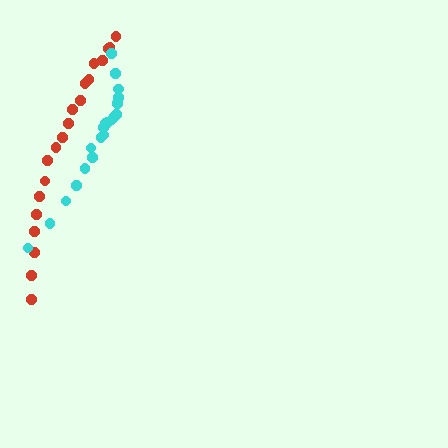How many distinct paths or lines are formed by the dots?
There are 2 distinct paths.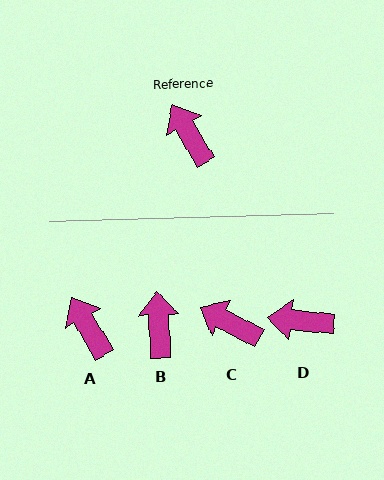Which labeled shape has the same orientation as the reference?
A.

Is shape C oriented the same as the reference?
No, it is off by about 32 degrees.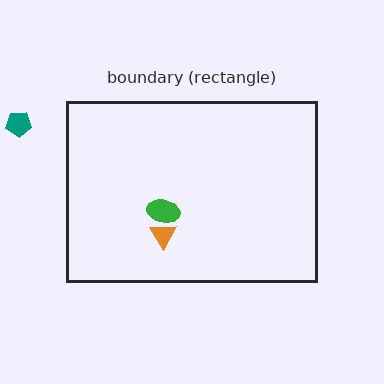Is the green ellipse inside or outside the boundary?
Inside.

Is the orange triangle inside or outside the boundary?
Inside.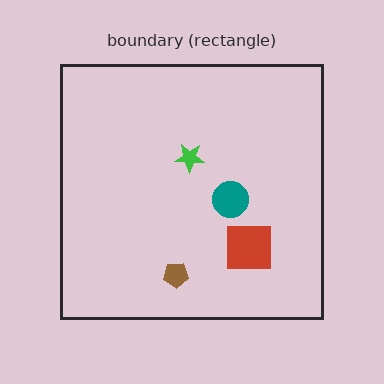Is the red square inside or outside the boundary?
Inside.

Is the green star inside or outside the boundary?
Inside.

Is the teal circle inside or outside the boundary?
Inside.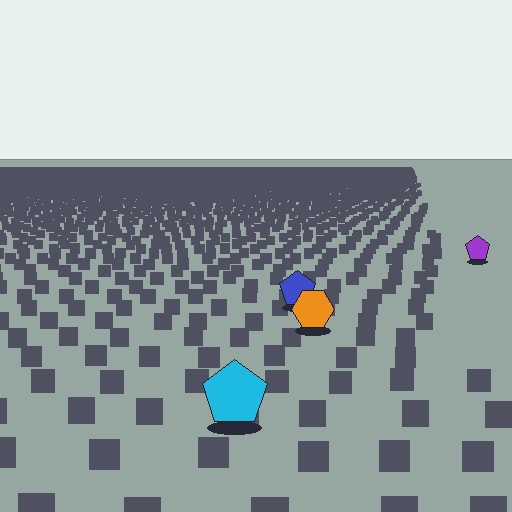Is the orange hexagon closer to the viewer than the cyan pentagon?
No. The cyan pentagon is closer — you can tell from the texture gradient: the ground texture is coarser near it.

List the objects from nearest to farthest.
From nearest to farthest: the cyan pentagon, the orange hexagon, the blue pentagon, the purple pentagon.